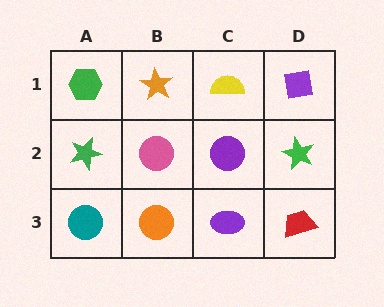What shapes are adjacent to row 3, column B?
A pink circle (row 2, column B), a teal circle (row 3, column A), a purple ellipse (row 3, column C).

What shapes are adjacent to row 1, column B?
A pink circle (row 2, column B), a green hexagon (row 1, column A), a yellow semicircle (row 1, column C).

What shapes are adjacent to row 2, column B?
An orange star (row 1, column B), an orange circle (row 3, column B), a green star (row 2, column A), a purple circle (row 2, column C).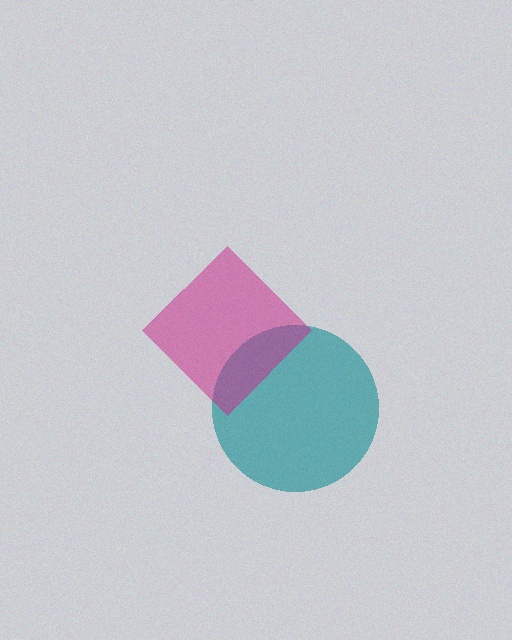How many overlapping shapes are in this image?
There are 2 overlapping shapes in the image.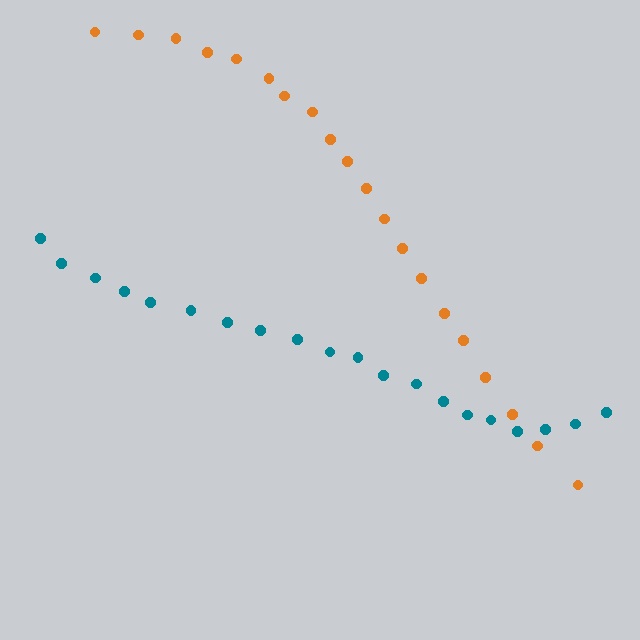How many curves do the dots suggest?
There are 2 distinct paths.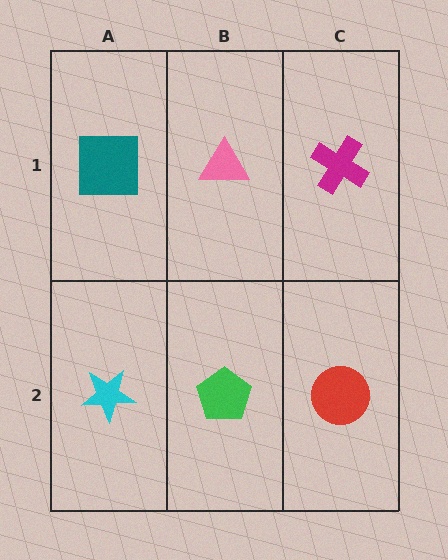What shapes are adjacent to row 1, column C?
A red circle (row 2, column C), a pink triangle (row 1, column B).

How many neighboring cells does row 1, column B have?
3.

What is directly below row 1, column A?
A cyan star.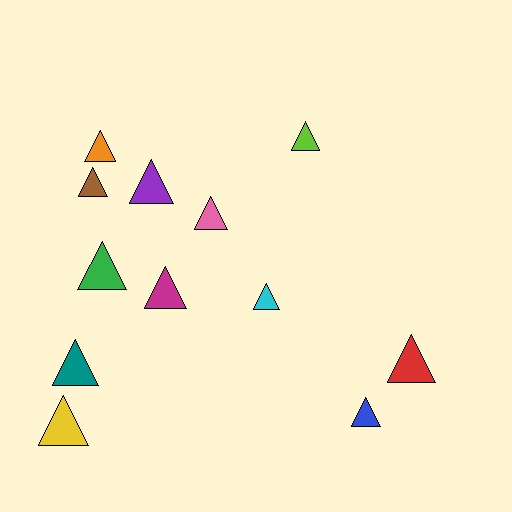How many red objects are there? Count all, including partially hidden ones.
There is 1 red object.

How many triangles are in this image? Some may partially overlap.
There are 12 triangles.